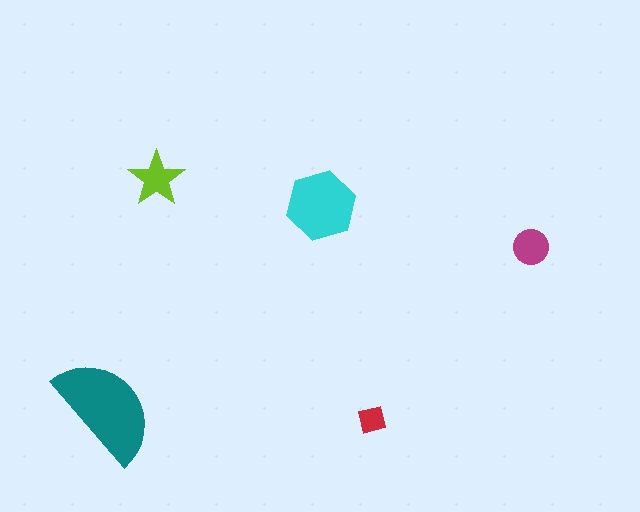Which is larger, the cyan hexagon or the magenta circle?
The cyan hexagon.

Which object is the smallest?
The red square.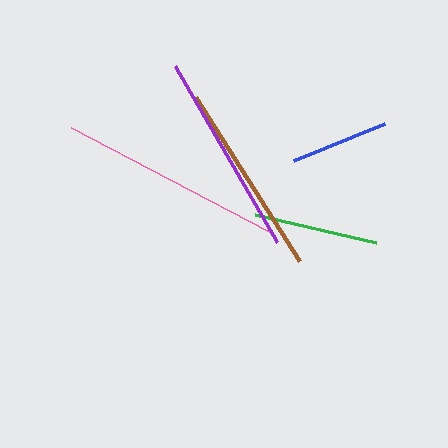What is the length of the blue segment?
The blue segment is approximately 98 pixels long.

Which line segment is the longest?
The pink line is the longest at approximately 224 pixels.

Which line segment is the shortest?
The blue line is the shortest at approximately 98 pixels.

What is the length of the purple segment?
The purple segment is approximately 203 pixels long.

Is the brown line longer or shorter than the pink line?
The pink line is longer than the brown line.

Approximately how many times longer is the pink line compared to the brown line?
The pink line is approximately 1.2 times the length of the brown line.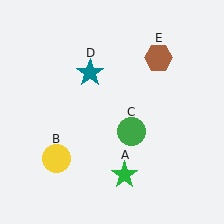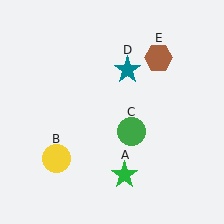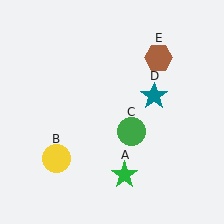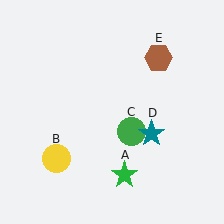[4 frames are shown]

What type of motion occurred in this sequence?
The teal star (object D) rotated clockwise around the center of the scene.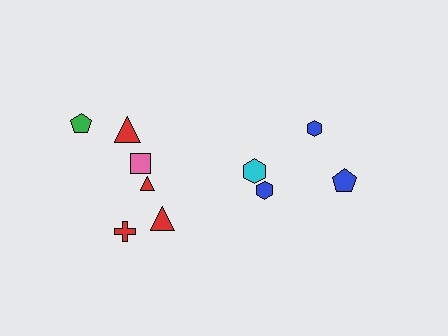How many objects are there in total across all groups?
There are 10 objects.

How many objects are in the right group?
There are 4 objects.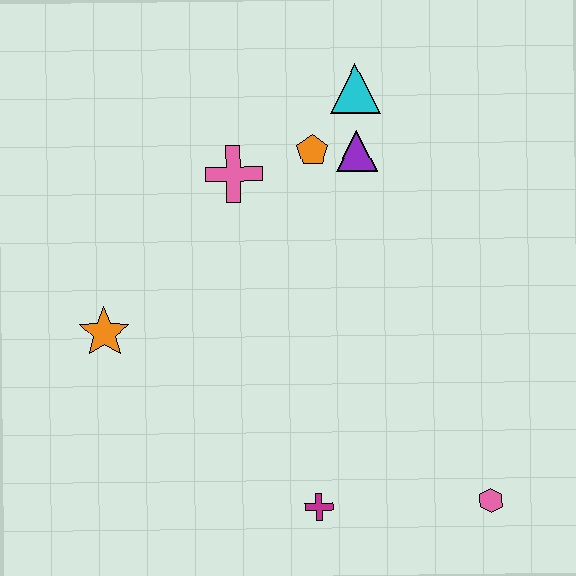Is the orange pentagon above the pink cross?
Yes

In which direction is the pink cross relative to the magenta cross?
The pink cross is above the magenta cross.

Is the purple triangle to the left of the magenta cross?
No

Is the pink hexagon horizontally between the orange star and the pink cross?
No